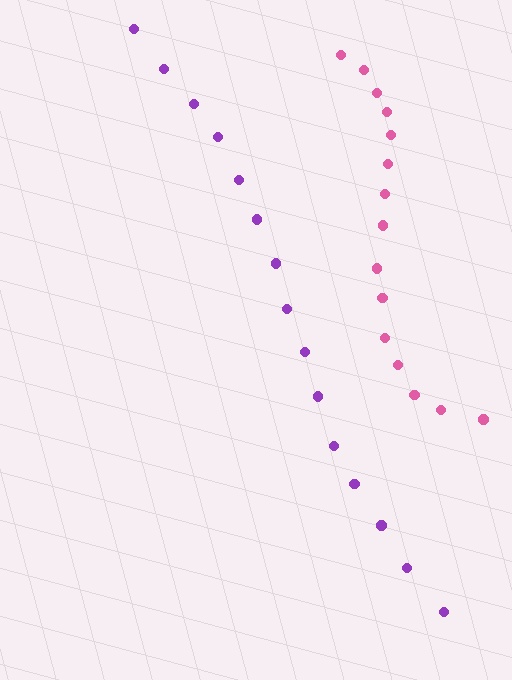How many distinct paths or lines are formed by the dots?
There are 2 distinct paths.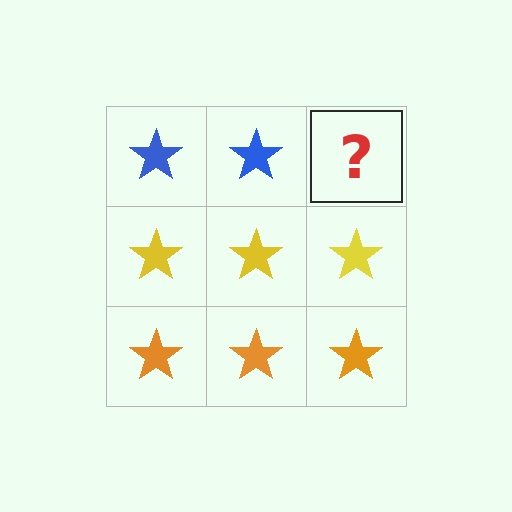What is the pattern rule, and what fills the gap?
The rule is that each row has a consistent color. The gap should be filled with a blue star.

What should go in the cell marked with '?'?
The missing cell should contain a blue star.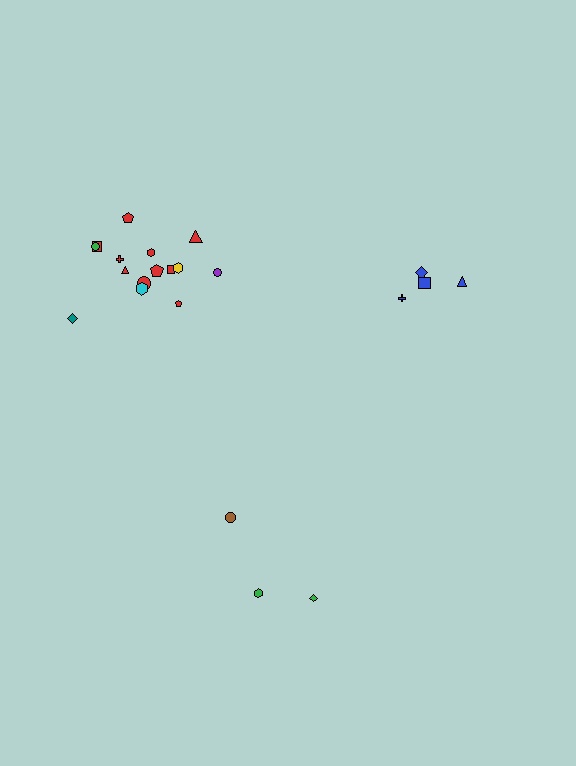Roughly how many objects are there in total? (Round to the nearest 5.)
Roughly 20 objects in total.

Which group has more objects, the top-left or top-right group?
The top-left group.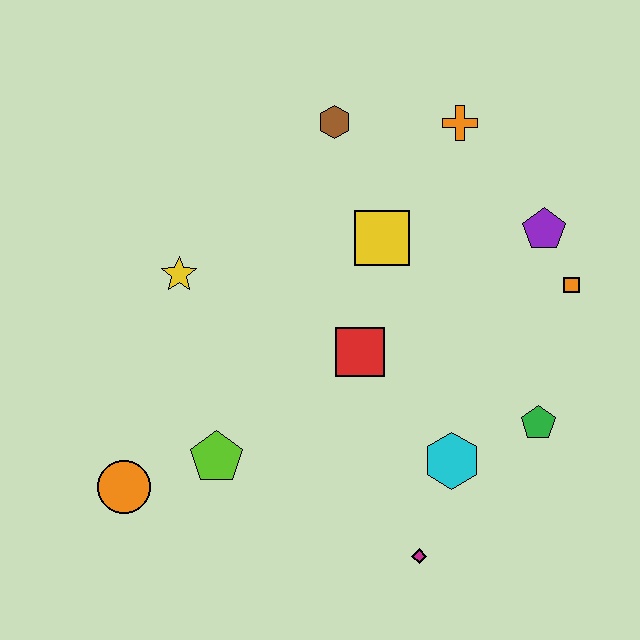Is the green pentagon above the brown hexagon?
No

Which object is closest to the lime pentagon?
The orange circle is closest to the lime pentagon.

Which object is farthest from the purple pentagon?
The orange circle is farthest from the purple pentagon.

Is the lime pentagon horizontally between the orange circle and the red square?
Yes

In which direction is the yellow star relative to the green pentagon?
The yellow star is to the left of the green pentagon.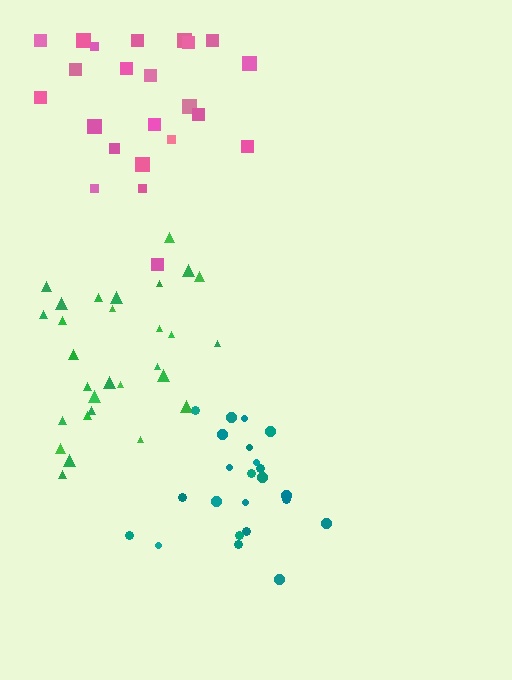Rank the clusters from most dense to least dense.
teal, green, pink.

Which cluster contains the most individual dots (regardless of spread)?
Green (29).